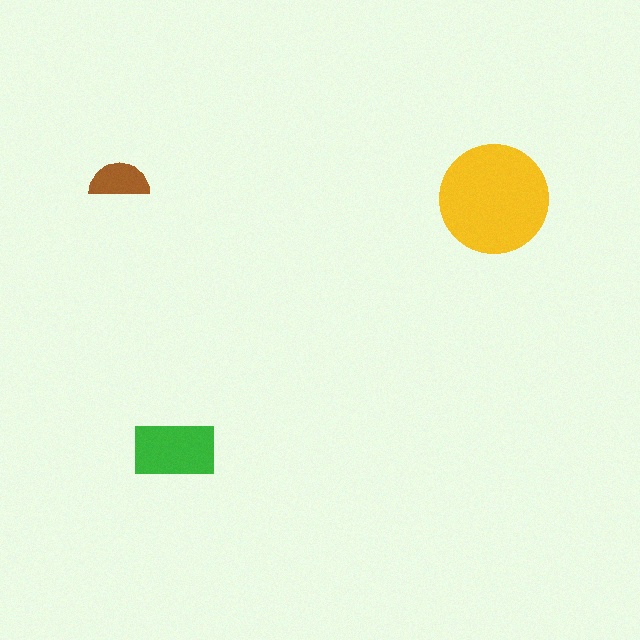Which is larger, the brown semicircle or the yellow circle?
The yellow circle.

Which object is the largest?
The yellow circle.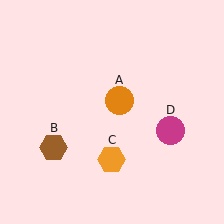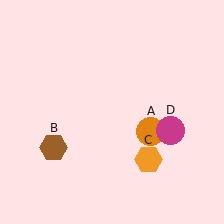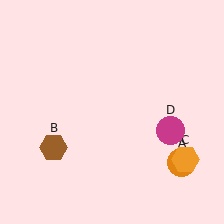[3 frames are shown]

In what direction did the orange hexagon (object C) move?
The orange hexagon (object C) moved right.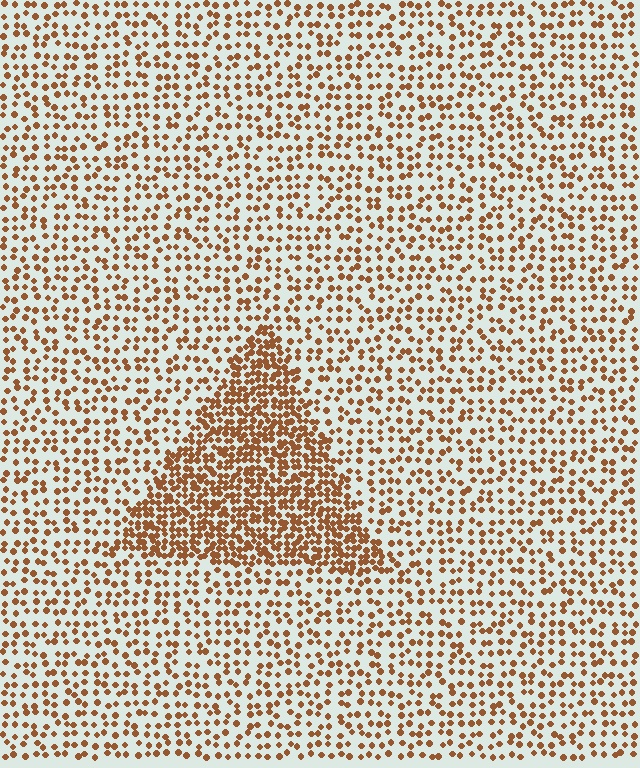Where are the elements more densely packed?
The elements are more densely packed inside the triangle boundary.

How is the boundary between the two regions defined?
The boundary is defined by a change in element density (approximately 2.3x ratio). All elements are the same color, size, and shape.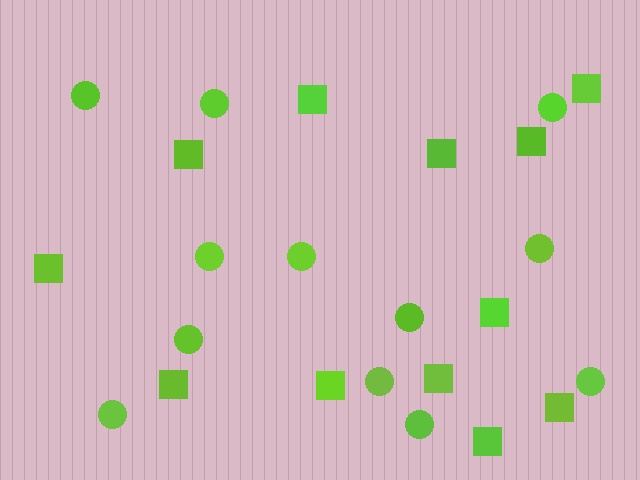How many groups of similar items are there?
There are 2 groups: one group of squares (12) and one group of circles (12).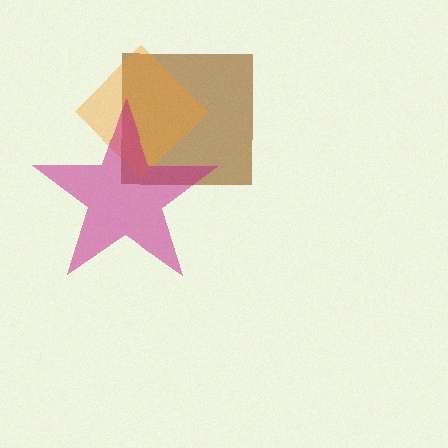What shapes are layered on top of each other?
The layered shapes are: a brown square, an orange diamond, a magenta star.